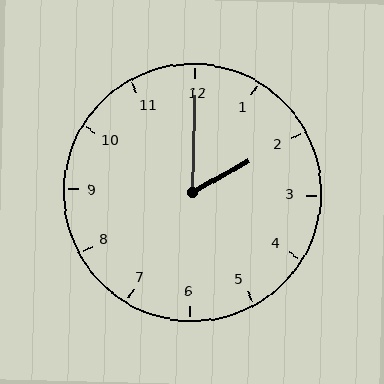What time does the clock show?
2:00.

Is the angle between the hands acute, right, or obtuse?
It is acute.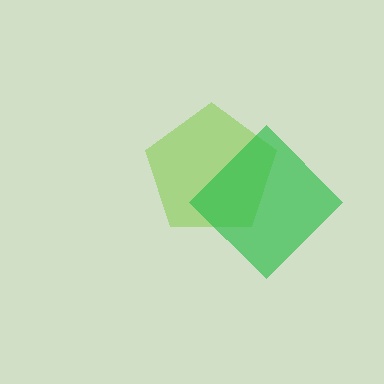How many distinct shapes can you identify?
There are 2 distinct shapes: a lime pentagon, a green diamond.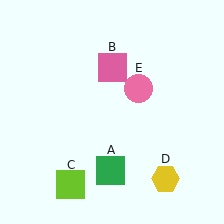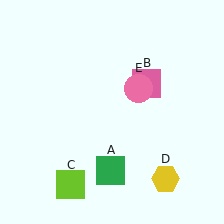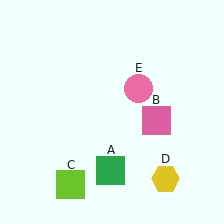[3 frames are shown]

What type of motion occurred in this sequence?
The pink square (object B) rotated clockwise around the center of the scene.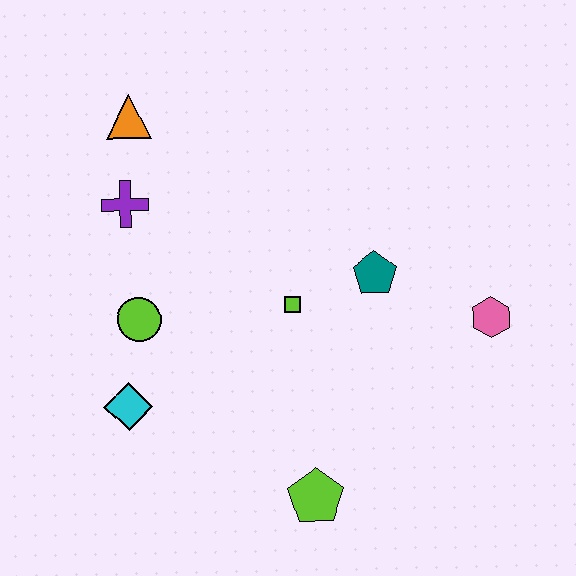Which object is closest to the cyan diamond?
The lime circle is closest to the cyan diamond.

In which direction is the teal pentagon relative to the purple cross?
The teal pentagon is to the right of the purple cross.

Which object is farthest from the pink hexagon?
The orange triangle is farthest from the pink hexagon.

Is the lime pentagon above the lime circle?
No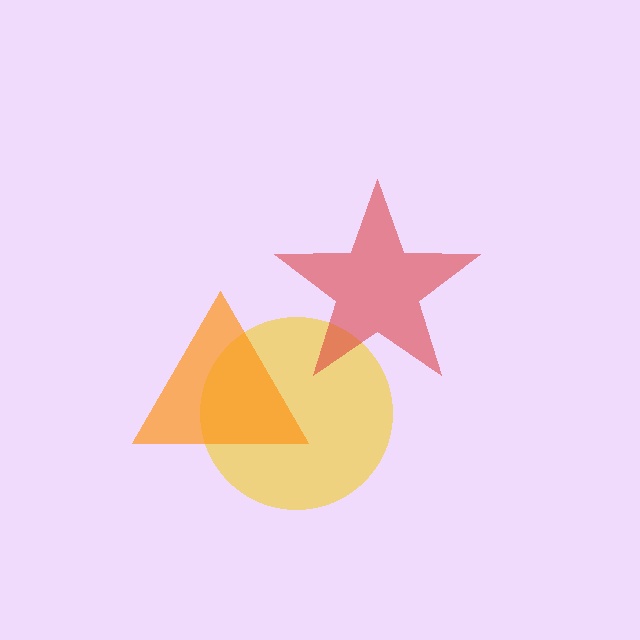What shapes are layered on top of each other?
The layered shapes are: a yellow circle, a red star, an orange triangle.